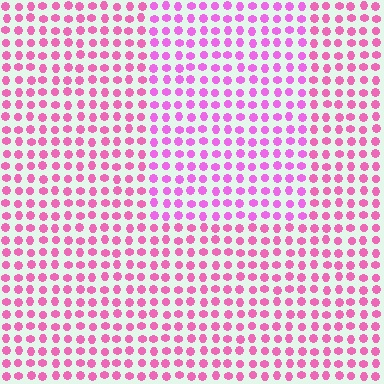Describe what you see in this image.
The image is filled with small pink elements in a uniform arrangement. A rectangle-shaped region is visible where the elements are tinted to a slightly different hue, forming a subtle color boundary.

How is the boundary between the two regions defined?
The boundary is defined purely by a slight shift in hue (about 23 degrees). Spacing, size, and orientation are identical on both sides.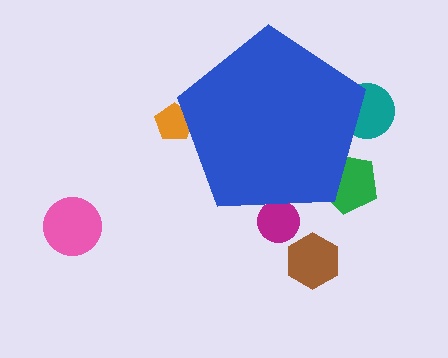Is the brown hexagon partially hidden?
No, the brown hexagon is fully visible.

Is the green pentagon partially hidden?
Yes, the green pentagon is partially hidden behind the blue pentagon.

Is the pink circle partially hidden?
No, the pink circle is fully visible.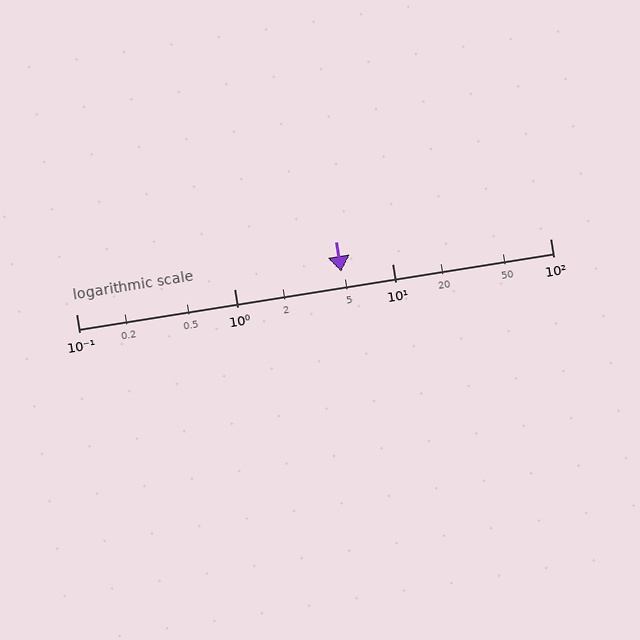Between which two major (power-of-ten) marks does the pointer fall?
The pointer is between 1 and 10.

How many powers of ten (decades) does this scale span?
The scale spans 3 decades, from 0.1 to 100.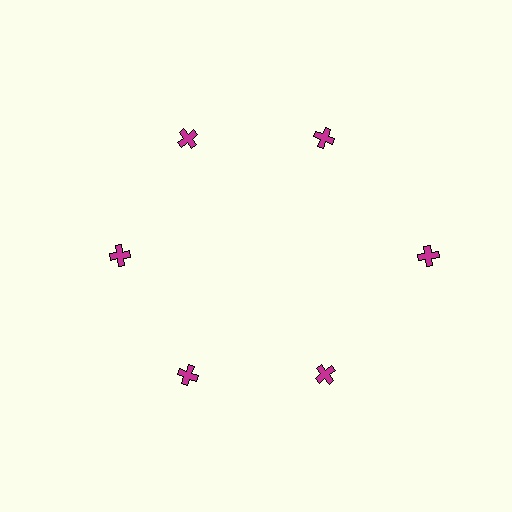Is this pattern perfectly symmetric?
No. The 6 magenta crosses are arranged in a ring, but one element near the 3 o'clock position is pushed outward from the center, breaking the 6-fold rotational symmetry.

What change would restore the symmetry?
The symmetry would be restored by moving it inward, back onto the ring so that all 6 crosses sit at equal angles and equal distance from the center.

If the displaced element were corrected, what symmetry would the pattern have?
It would have 6-fold rotational symmetry — the pattern would map onto itself every 60 degrees.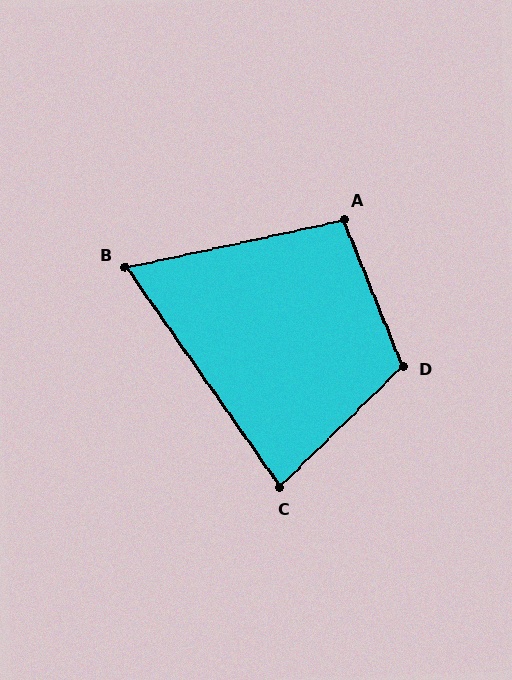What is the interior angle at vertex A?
Approximately 99 degrees (obtuse).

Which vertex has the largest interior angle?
D, at approximately 113 degrees.